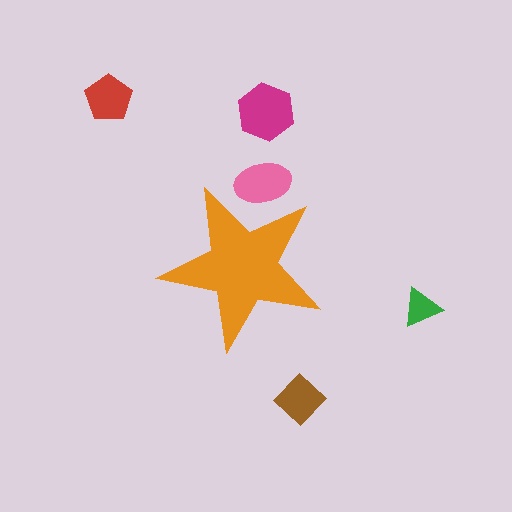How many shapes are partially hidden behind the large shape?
1 shape is partially hidden.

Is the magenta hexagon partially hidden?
No, the magenta hexagon is fully visible.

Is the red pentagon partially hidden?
No, the red pentagon is fully visible.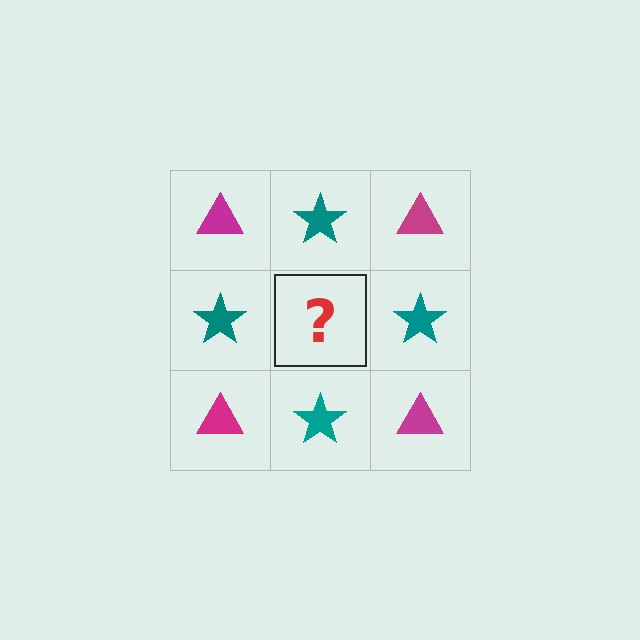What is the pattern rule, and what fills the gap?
The rule is that it alternates magenta triangle and teal star in a checkerboard pattern. The gap should be filled with a magenta triangle.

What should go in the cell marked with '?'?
The missing cell should contain a magenta triangle.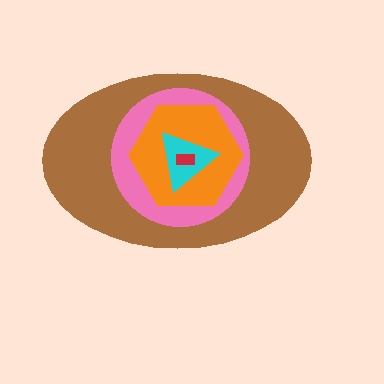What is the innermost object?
The red rectangle.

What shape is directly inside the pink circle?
The orange hexagon.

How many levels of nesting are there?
5.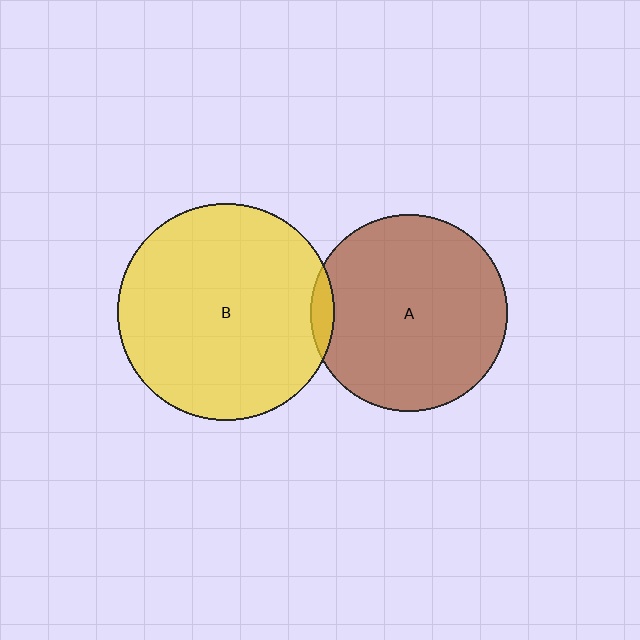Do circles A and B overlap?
Yes.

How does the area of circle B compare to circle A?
Approximately 1.2 times.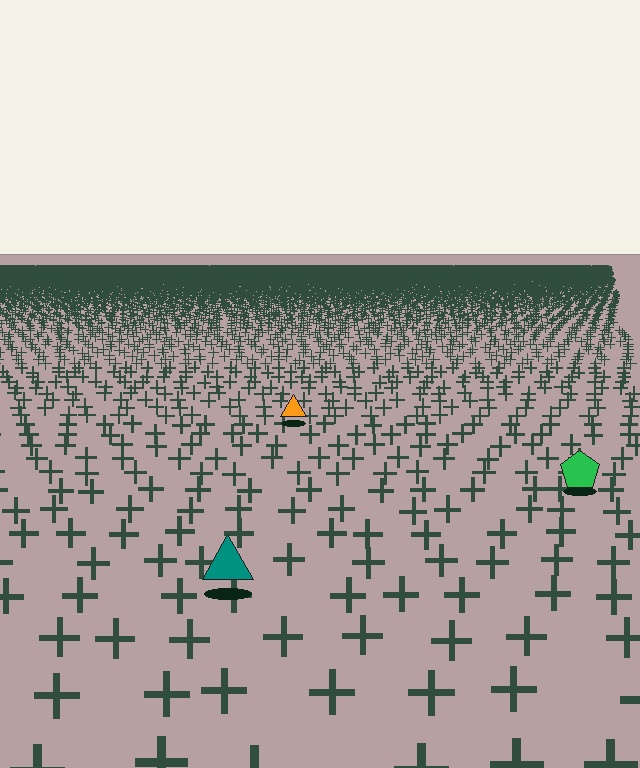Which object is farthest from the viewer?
The orange triangle is farthest from the viewer. It appears smaller and the ground texture around it is denser.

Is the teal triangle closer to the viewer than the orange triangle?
Yes. The teal triangle is closer — you can tell from the texture gradient: the ground texture is coarser near it.